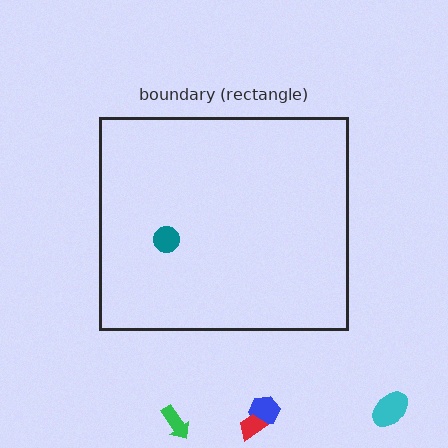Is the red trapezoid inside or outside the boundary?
Outside.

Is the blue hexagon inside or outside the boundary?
Outside.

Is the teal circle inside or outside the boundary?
Inside.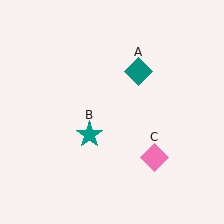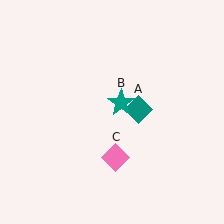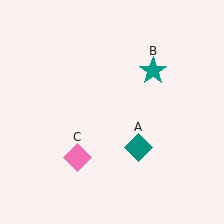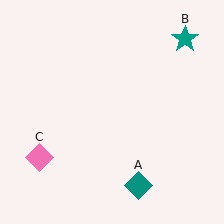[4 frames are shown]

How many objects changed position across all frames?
3 objects changed position: teal diamond (object A), teal star (object B), pink diamond (object C).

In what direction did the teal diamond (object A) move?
The teal diamond (object A) moved down.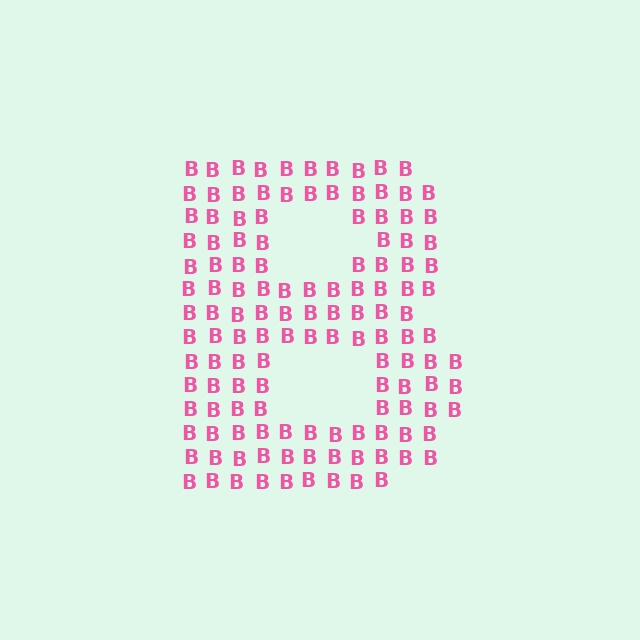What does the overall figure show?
The overall figure shows the letter B.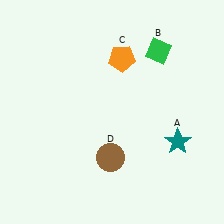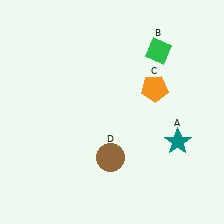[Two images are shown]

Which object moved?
The orange pentagon (C) moved right.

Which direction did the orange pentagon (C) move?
The orange pentagon (C) moved right.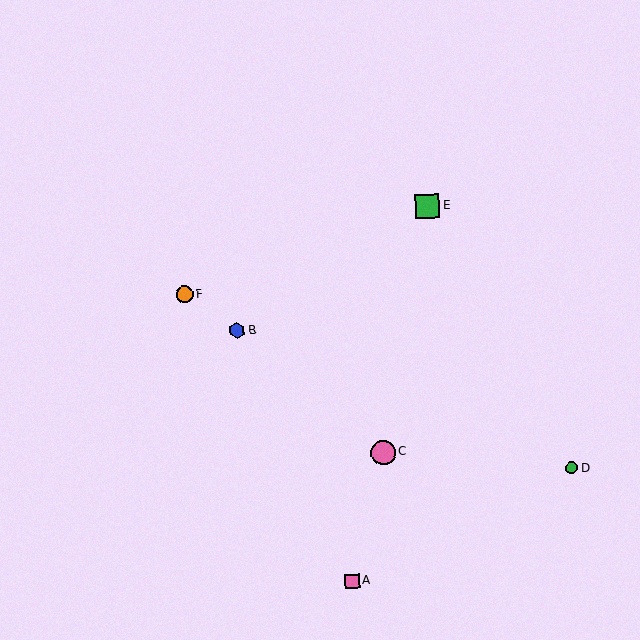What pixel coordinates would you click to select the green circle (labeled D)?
Click at (572, 468) to select the green circle D.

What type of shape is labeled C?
Shape C is a pink circle.